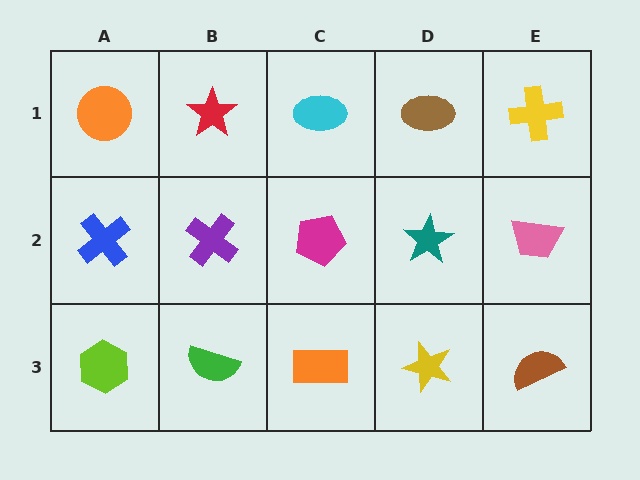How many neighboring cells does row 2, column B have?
4.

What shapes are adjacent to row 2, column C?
A cyan ellipse (row 1, column C), an orange rectangle (row 3, column C), a purple cross (row 2, column B), a teal star (row 2, column D).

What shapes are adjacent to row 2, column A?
An orange circle (row 1, column A), a lime hexagon (row 3, column A), a purple cross (row 2, column B).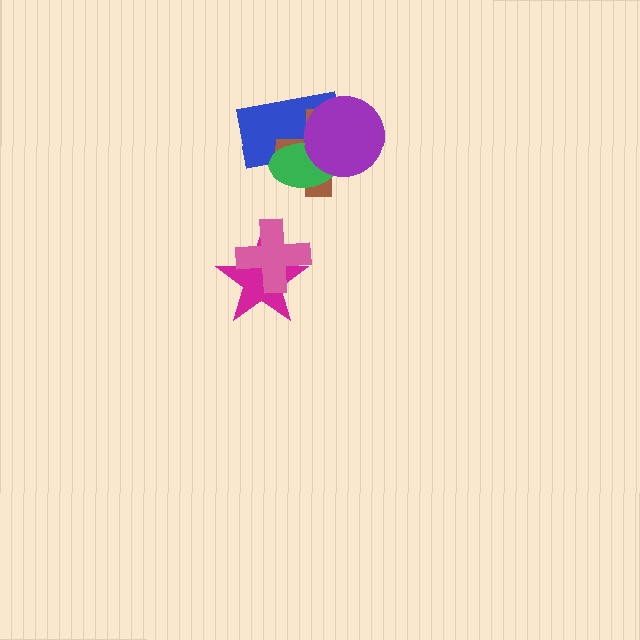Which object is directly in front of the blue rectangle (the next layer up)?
The brown cross is directly in front of the blue rectangle.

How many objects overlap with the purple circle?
3 objects overlap with the purple circle.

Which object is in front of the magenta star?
The pink cross is in front of the magenta star.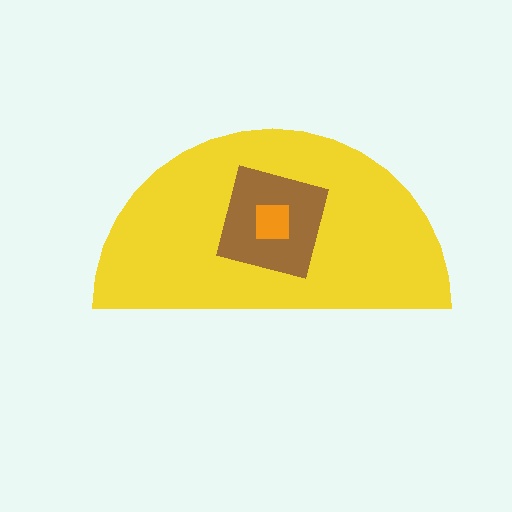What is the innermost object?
The orange square.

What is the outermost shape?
The yellow semicircle.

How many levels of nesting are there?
3.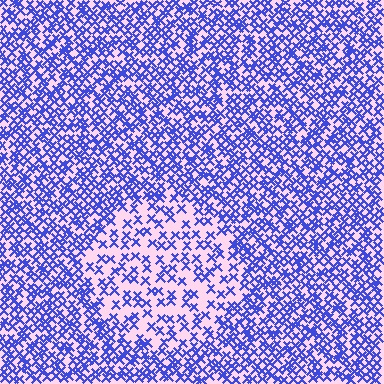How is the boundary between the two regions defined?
The boundary is defined by a change in element density (approximately 2.1x ratio). All elements are the same color, size, and shape.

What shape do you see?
I see a circle.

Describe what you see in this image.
The image contains small blue elements arranged at two different densities. A circle-shaped region is visible where the elements are less densely packed than the surrounding area.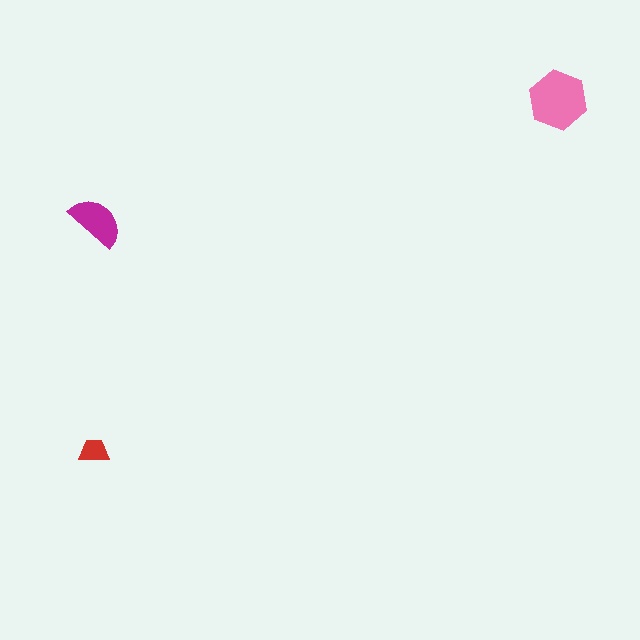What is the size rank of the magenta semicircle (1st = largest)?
2nd.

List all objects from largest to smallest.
The pink hexagon, the magenta semicircle, the red trapezoid.